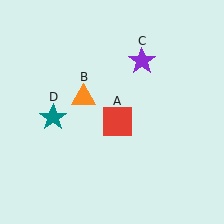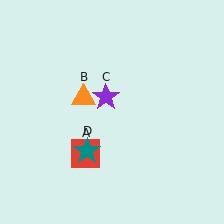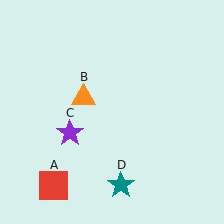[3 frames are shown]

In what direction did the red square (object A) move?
The red square (object A) moved down and to the left.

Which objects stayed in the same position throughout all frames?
Orange triangle (object B) remained stationary.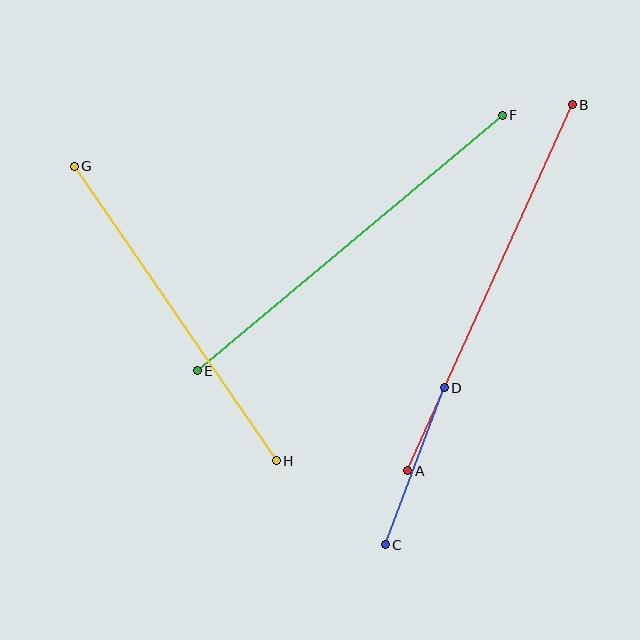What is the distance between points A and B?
The distance is approximately 401 pixels.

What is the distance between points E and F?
The distance is approximately 398 pixels.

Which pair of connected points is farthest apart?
Points A and B are farthest apart.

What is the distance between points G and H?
The distance is approximately 357 pixels.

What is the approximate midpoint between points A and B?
The midpoint is at approximately (490, 288) pixels.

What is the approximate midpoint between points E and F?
The midpoint is at approximately (350, 243) pixels.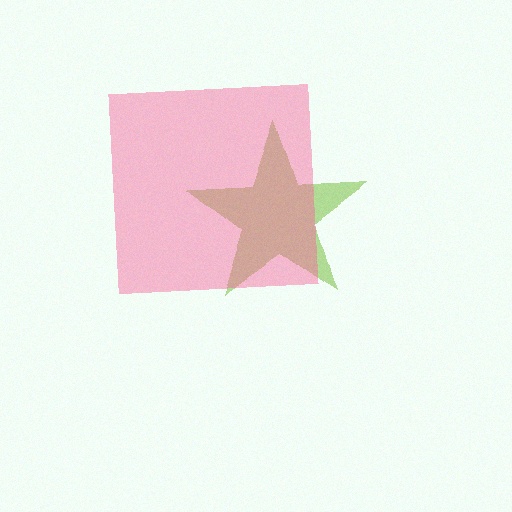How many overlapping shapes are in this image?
There are 2 overlapping shapes in the image.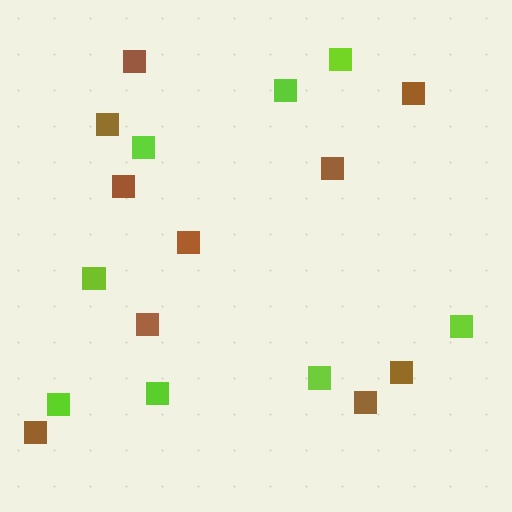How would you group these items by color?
There are 2 groups: one group of brown squares (10) and one group of lime squares (8).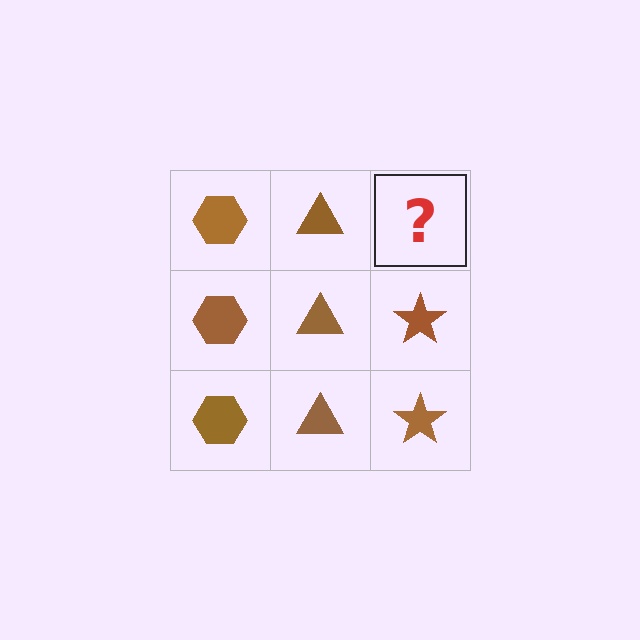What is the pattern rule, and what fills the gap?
The rule is that each column has a consistent shape. The gap should be filled with a brown star.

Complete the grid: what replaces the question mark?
The question mark should be replaced with a brown star.